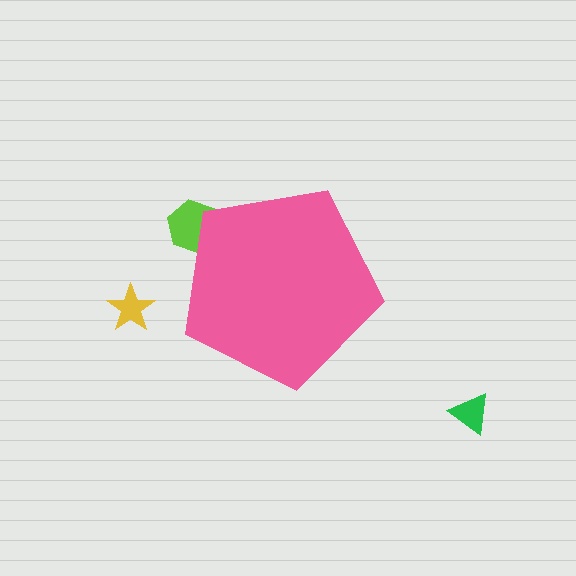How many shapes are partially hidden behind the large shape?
1 shape is partially hidden.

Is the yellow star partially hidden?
No, the yellow star is fully visible.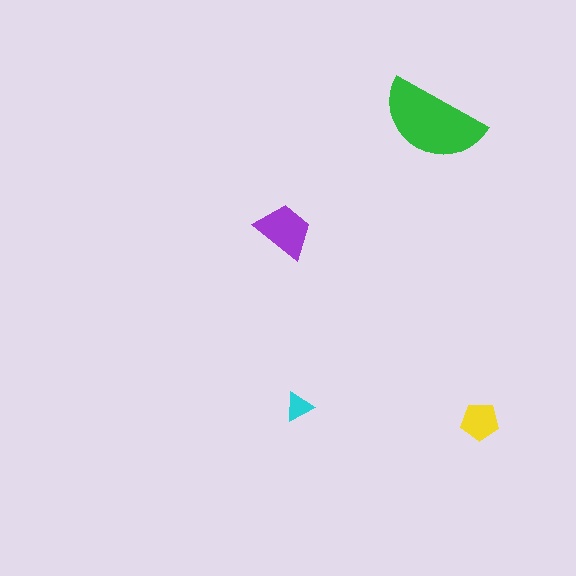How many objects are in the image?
There are 4 objects in the image.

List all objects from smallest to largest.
The cyan triangle, the yellow pentagon, the purple trapezoid, the green semicircle.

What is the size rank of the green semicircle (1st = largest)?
1st.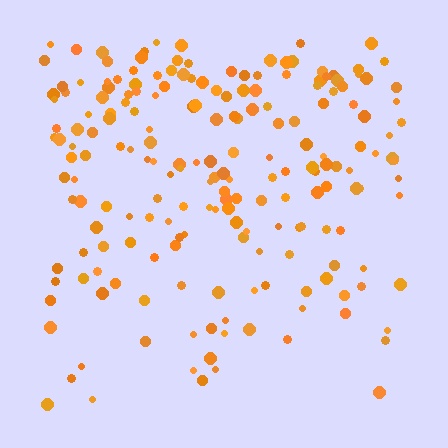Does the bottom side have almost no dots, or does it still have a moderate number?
Still a moderate number, just noticeably fewer than the top.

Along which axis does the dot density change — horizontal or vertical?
Vertical.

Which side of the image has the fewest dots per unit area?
The bottom.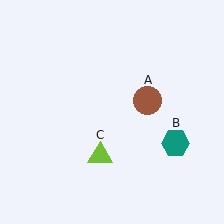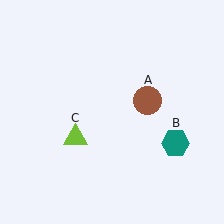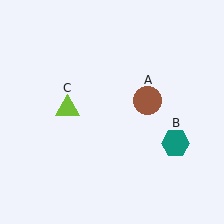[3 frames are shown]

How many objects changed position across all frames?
1 object changed position: lime triangle (object C).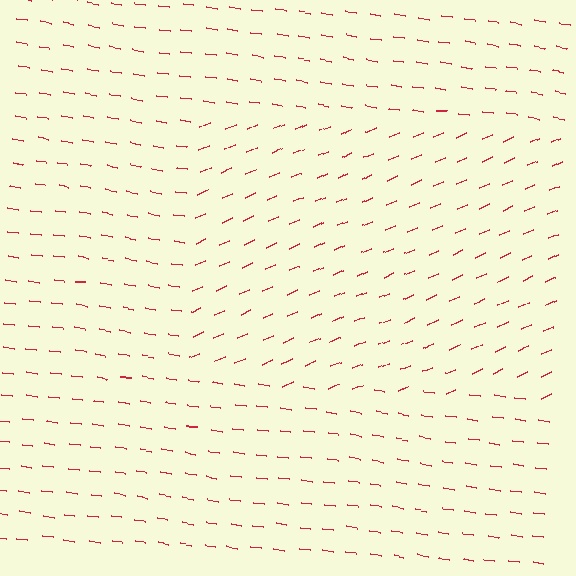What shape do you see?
I see a rectangle.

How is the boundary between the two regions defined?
The boundary is defined purely by a change in line orientation (approximately 31 degrees difference). All lines are the same color and thickness.